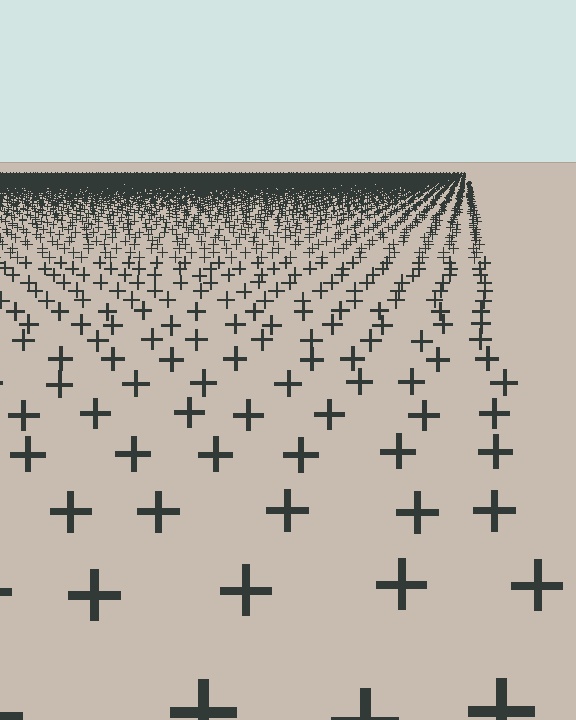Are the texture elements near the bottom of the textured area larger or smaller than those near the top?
Larger. Near the bottom, elements are closer to the viewer and appear at a bigger on-screen size.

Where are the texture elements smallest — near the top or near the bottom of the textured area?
Near the top.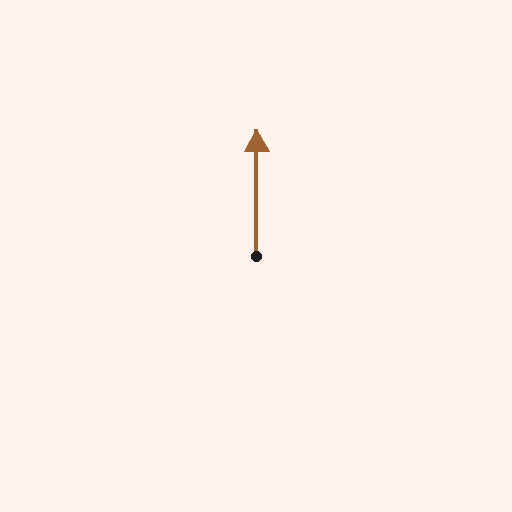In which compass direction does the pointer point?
North.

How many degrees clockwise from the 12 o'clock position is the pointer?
Approximately 0 degrees.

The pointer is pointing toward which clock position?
Roughly 12 o'clock.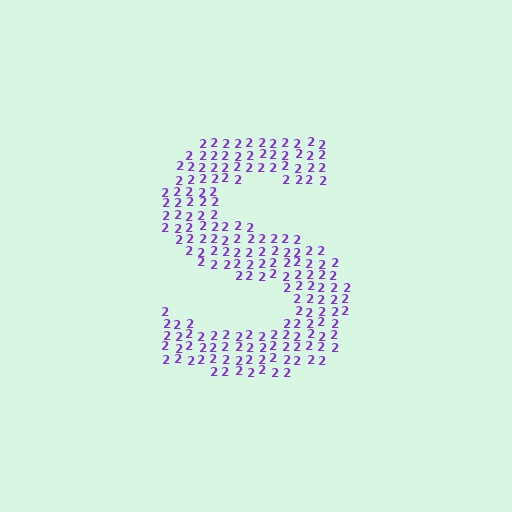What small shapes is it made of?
It is made of small digit 2's.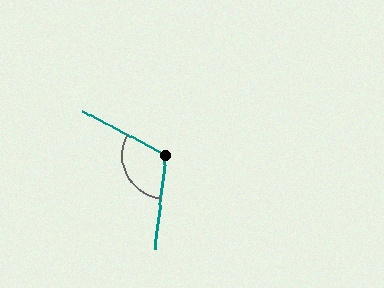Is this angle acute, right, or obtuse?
It is obtuse.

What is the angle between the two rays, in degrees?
Approximately 112 degrees.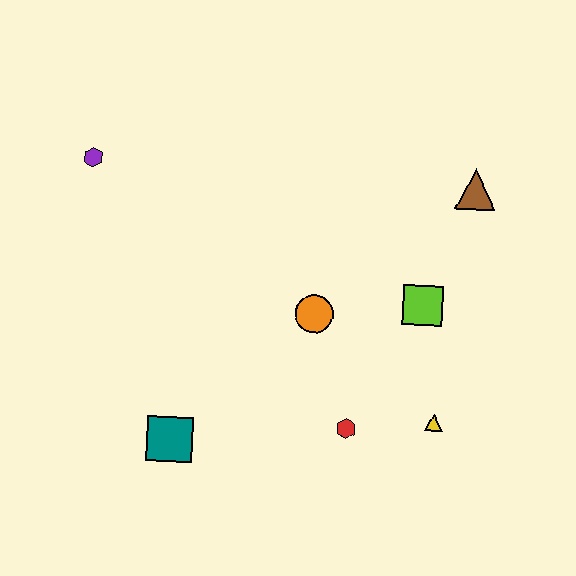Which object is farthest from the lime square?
The purple hexagon is farthest from the lime square.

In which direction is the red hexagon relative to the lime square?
The red hexagon is below the lime square.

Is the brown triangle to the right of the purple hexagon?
Yes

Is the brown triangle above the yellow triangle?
Yes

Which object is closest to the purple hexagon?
The orange circle is closest to the purple hexagon.